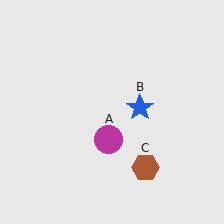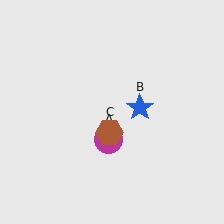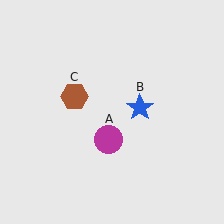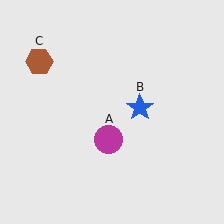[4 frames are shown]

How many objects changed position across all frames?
1 object changed position: brown hexagon (object C).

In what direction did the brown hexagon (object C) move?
The brown hexagon (object C) moved up and to the left.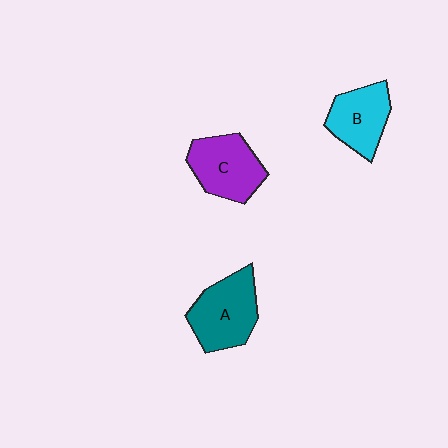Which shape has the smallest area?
Shape B (cyan).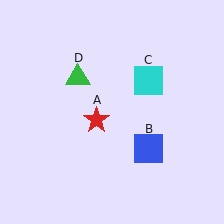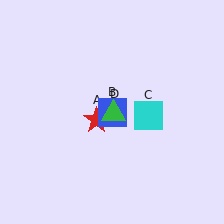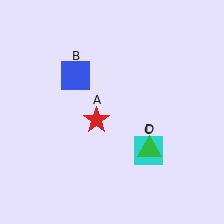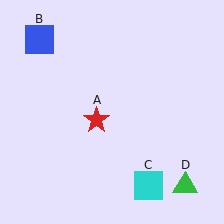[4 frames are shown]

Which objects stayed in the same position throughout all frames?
Red star (object A) remained stationary.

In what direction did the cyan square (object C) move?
The cyan square (object C) moved down.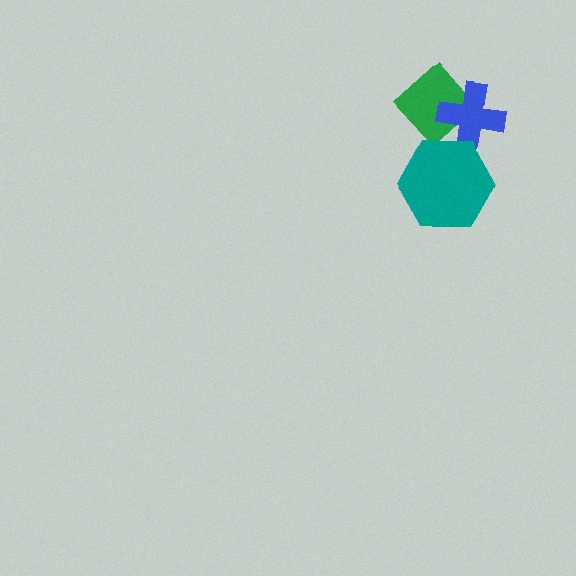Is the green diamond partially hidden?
Yes, it is partially covered by another shape.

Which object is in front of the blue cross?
The teal hexagon is in front of the blue cross.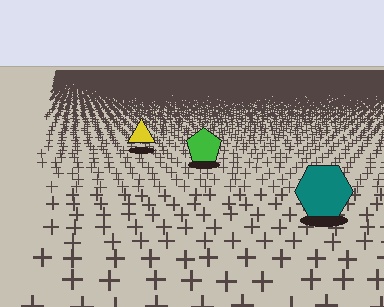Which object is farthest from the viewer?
The yellow triangle is farthest from the viewer. It appears smaller and the ground texture around it is denser.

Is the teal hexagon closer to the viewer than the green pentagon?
Yes. The teal hexagon is closer — you can tell from the texture gradient: the ground texture is coarser near it.